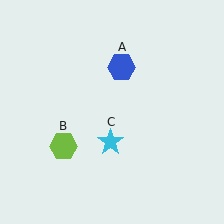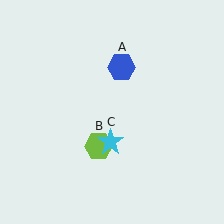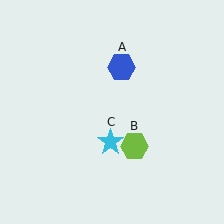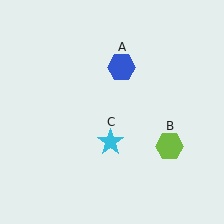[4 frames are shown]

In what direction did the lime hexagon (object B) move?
The lime hexagon (object B) moved right.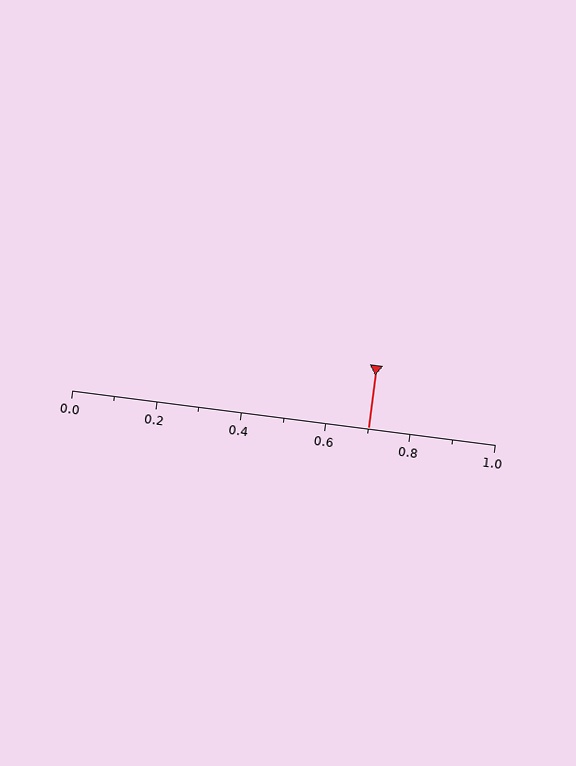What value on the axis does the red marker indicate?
The marker indicates approximately 0.7.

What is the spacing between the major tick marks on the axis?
The major ticks are spaced 0.2 apart.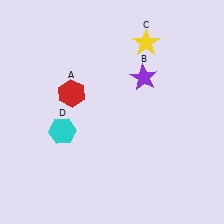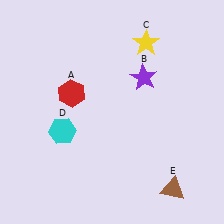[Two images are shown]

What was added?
A brown triangle (E) was added in Image 2.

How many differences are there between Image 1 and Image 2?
There is 1 difference between the two images.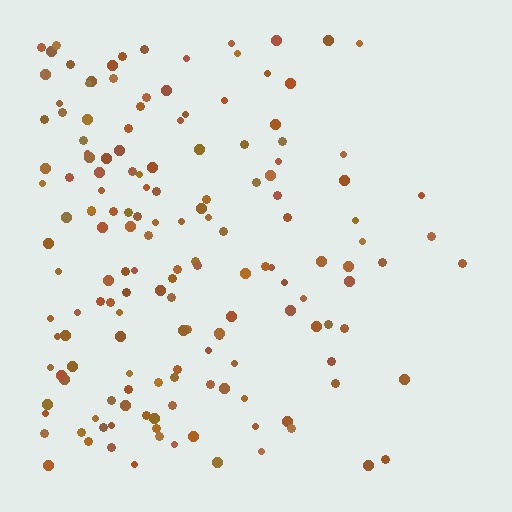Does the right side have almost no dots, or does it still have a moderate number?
Still a moderate number, just noticeably fewer than the left.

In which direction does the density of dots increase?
From right to left, with the left side densest.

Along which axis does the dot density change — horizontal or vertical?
Horizontal.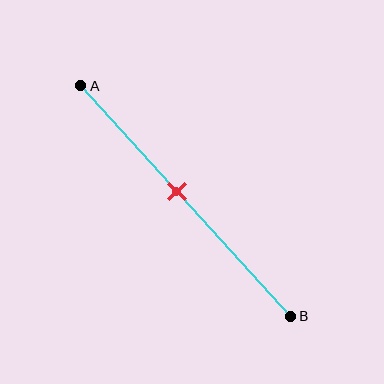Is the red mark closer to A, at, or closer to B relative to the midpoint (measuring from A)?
The red mark is closer to point A than the midpoint of segment AB.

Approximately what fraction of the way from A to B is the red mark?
The red mark is approximately 45% of the way from A to B.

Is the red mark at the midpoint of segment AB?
No, the mark is at about 45% from A, not at the 50% midpoint.